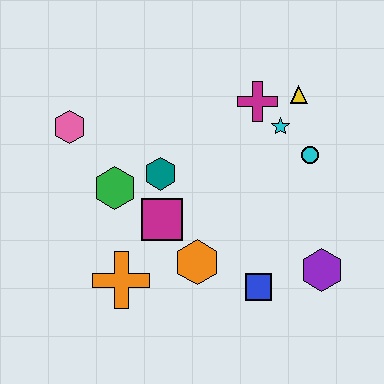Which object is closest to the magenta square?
The teal hexagon is closest to the magenta square.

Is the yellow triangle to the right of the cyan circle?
No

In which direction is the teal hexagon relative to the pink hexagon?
The teal hexagon is to the right of the pink hexagon.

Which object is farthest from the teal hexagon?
The purple hexagon is farthest from the teal hexagon.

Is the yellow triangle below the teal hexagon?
No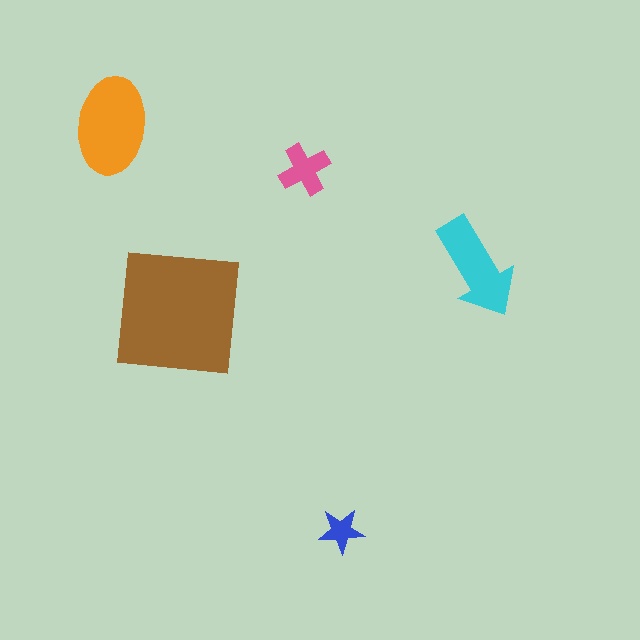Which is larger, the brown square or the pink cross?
The brown square.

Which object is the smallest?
The blue star.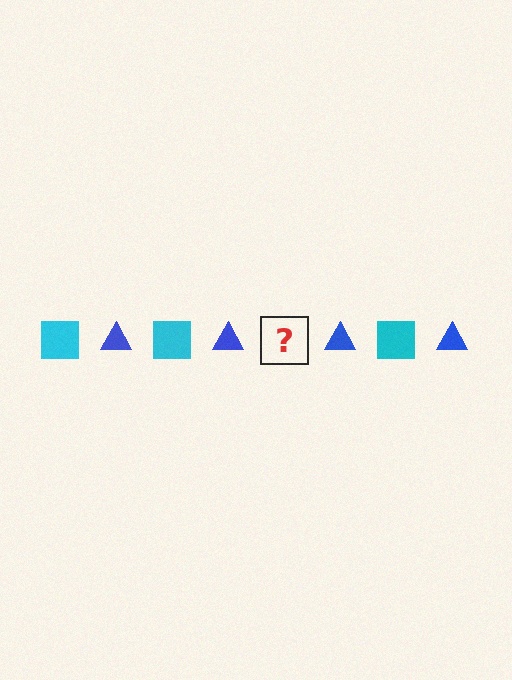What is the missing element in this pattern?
The missing element is a cyan square.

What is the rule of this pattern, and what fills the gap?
The rule is that the pattern alternates between cyan square and blue triangle. The gap should be filled with a cyan square.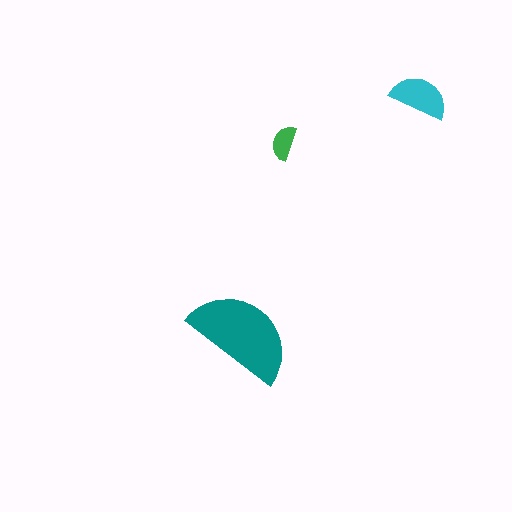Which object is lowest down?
The teal semicircle is bottommost.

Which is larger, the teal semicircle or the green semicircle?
The teal one.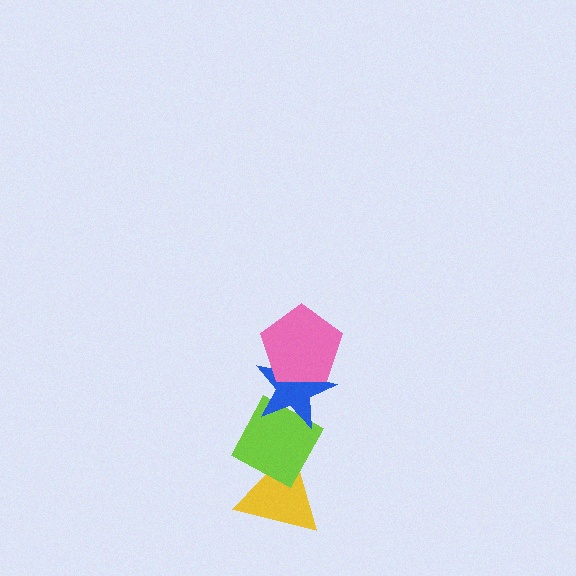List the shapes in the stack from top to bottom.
From top to bottom: the pink pentagon, the blue star, the lime diamond, the yellow triangle.